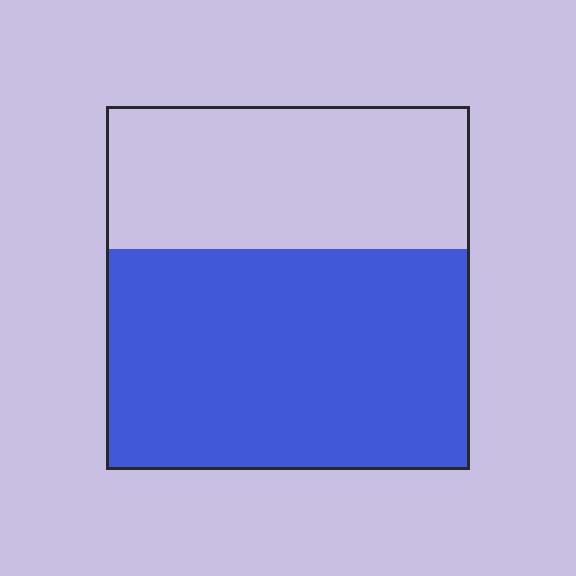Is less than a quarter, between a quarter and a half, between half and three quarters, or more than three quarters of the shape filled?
Between half and three quarters.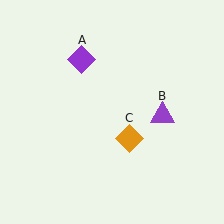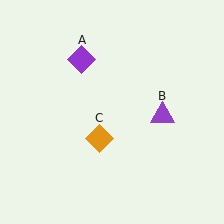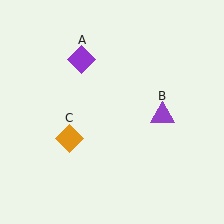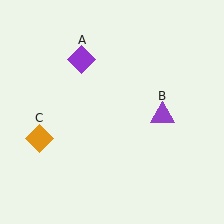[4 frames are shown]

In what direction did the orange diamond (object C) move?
The orange diamond (object C) moved left.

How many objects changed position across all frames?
1 object changed position: orange diamond (object C).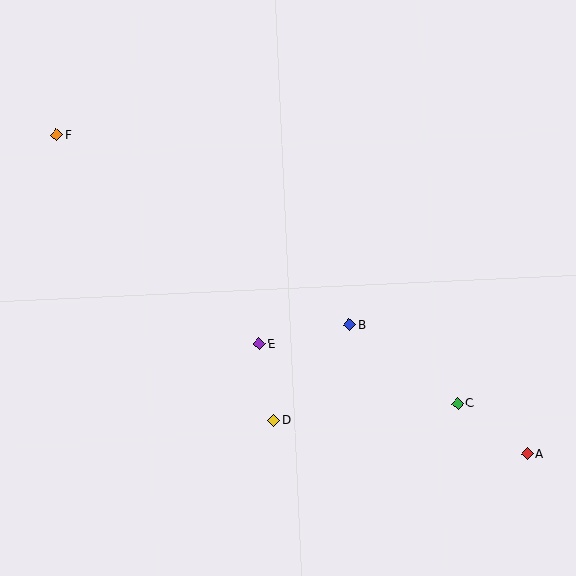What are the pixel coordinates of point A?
Point A is at (527, 454).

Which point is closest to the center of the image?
Point E at (259, 344) is closest to the center.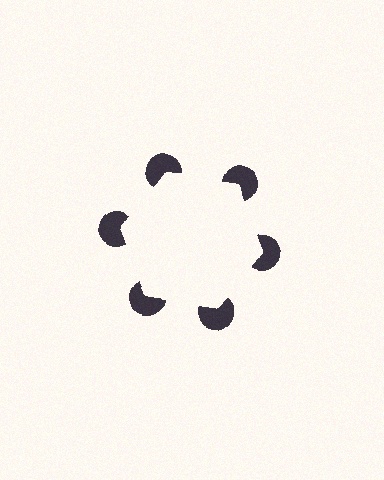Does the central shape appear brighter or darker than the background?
It typically appears slightly brighter than the background, even though no actual brightness change is drawn.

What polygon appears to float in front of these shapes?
An illusory hexagon — its edges are inferred from the aligned wedge cuts in the pac-man discs, not physically drawn.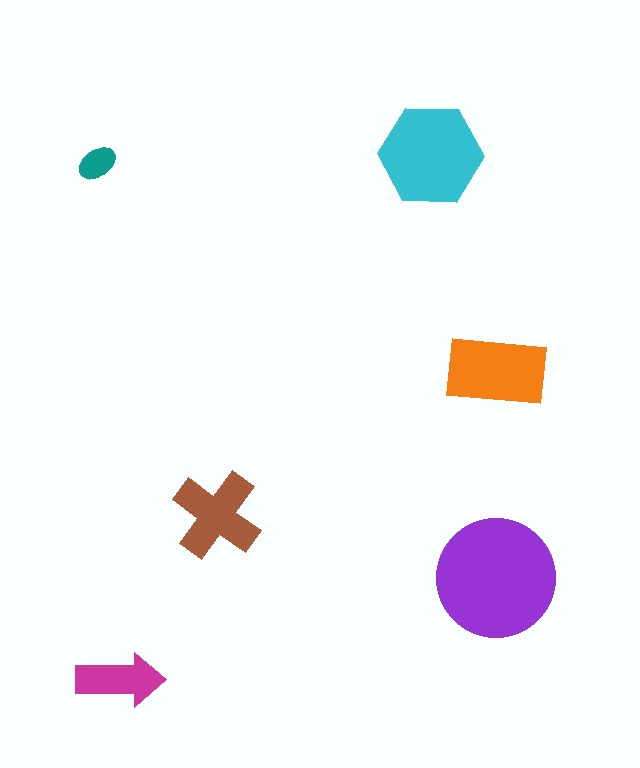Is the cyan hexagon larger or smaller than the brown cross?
Larger.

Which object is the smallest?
The teal ellipse.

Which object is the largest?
The purple circle.